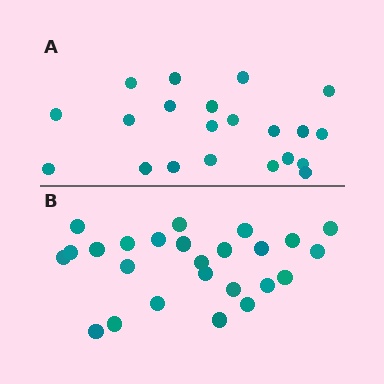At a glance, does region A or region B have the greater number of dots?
Region B (the bottom region) has more dots.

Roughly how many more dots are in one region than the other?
Region B has about 4 more dots than region A.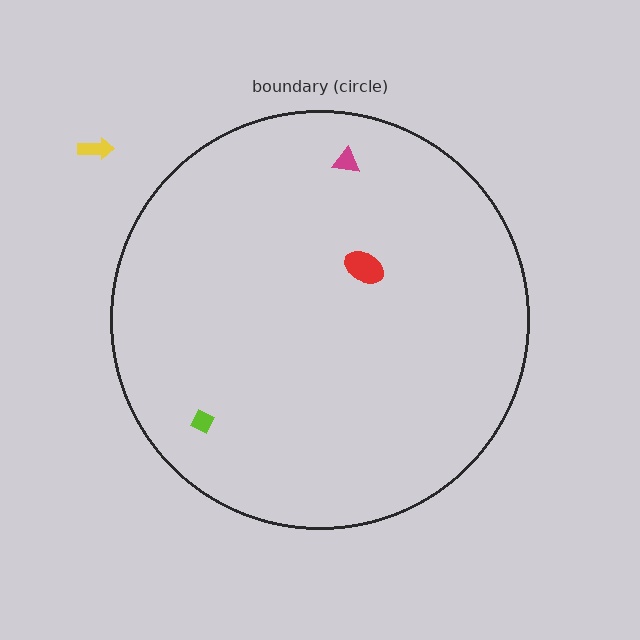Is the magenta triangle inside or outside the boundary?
Inside.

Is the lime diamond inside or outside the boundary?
Inside.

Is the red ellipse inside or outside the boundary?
Inside.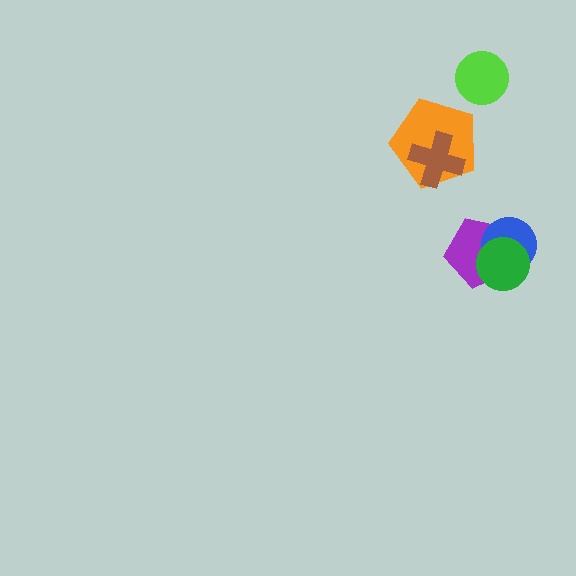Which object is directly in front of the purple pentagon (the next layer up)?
The blue circle is directly in front of the purple pentagon.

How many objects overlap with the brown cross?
1 object overlaps with the brown cross.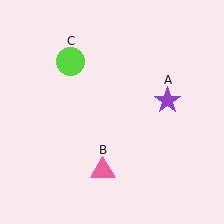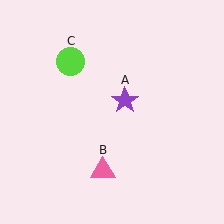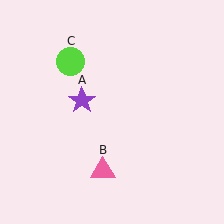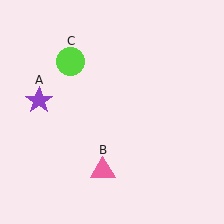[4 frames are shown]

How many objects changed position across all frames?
1 object changed position: purple star (object A).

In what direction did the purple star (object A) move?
The purple star (object A) moved left.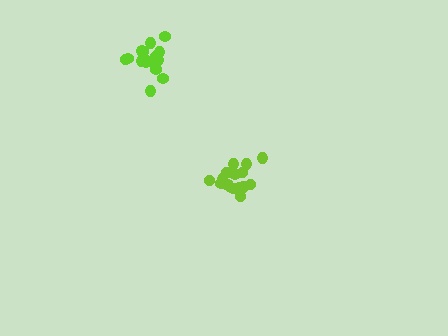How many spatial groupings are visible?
There are 2 spatial groupings.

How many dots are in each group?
Group 1: 16 dots, Group 2: 17 dots (33 total).